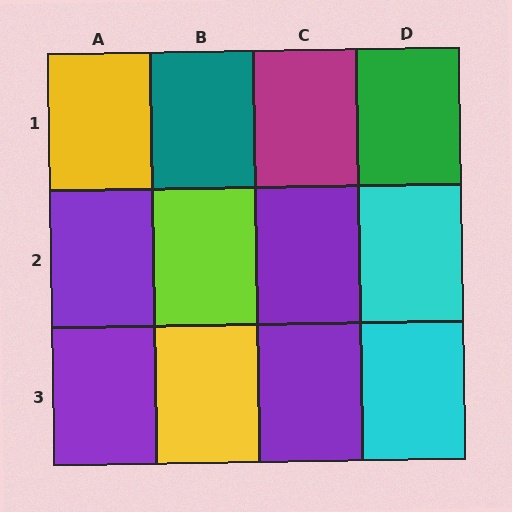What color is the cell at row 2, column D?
Cyan.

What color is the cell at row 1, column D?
Green.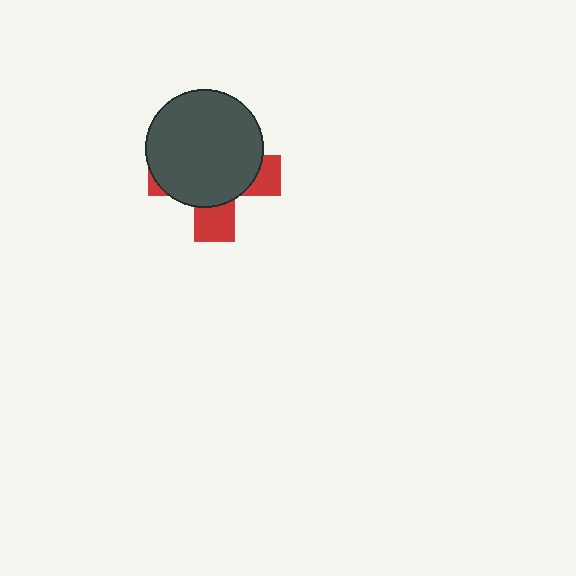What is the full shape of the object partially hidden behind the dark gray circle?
The partially hidden object is a red cross.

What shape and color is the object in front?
The object in front is a dark gray circle.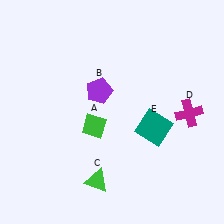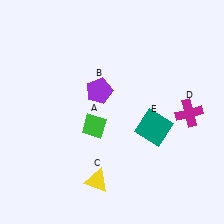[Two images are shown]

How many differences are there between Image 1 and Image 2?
There is 1 difference between the two images.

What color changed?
The triangle (C) changed from green in Image 1 to yellow in Image 2.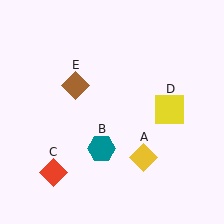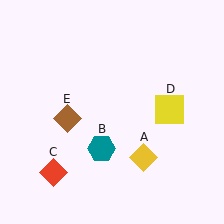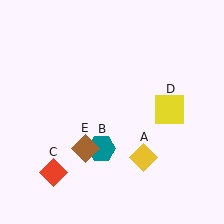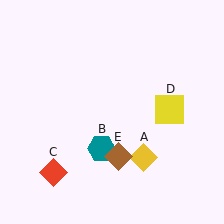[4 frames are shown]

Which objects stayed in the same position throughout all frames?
Yellow diamond (object A) and teal hexagon (object B) and red diamond (object C) and yellow square (object D) remained stationary.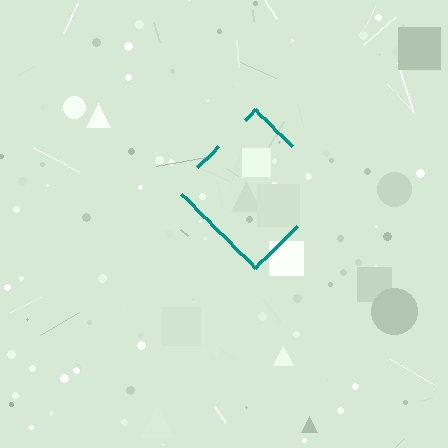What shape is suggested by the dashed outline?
The dashed outline suggests a diamond.